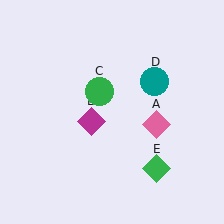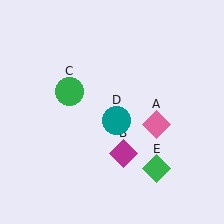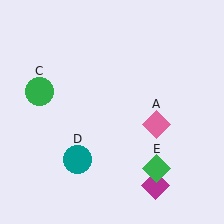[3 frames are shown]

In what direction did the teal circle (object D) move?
The teal circle (object D) moved down and to the left.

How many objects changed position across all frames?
3 objects changed position: magenta diamond (object B), green circle (object C), teal circle (object D).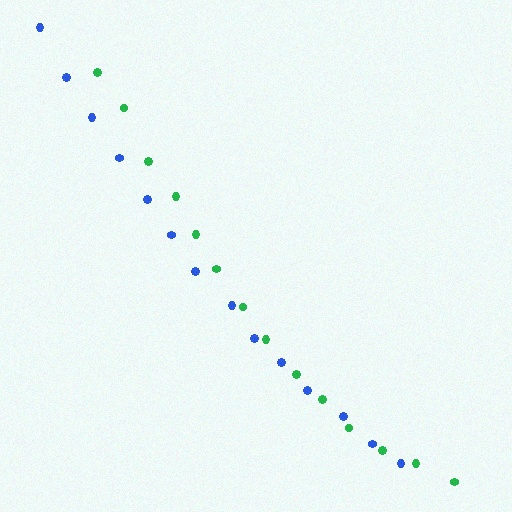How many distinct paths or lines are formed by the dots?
There are 2 distinct paths.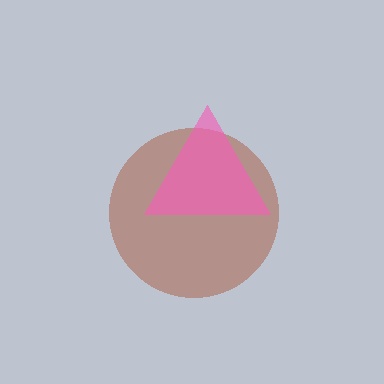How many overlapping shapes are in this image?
There are 2 overlapping shapes in the image.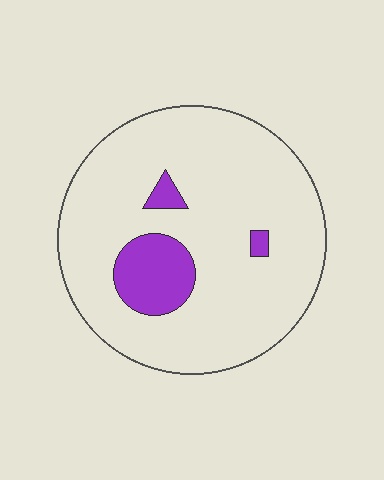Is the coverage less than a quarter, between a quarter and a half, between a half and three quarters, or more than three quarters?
Less than a quarter.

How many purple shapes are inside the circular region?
3.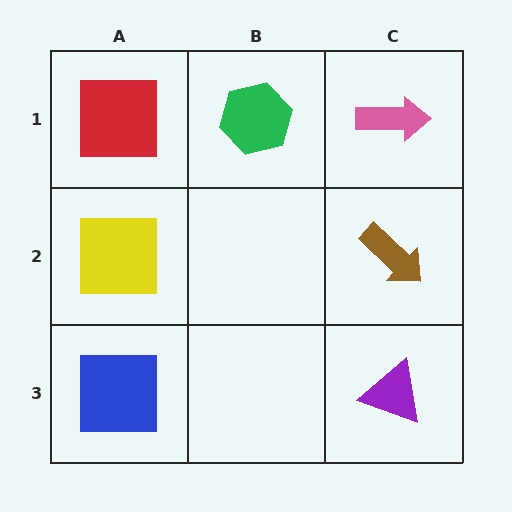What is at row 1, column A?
A red square.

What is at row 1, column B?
A green hexagon.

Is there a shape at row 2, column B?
No, that cell is empty.